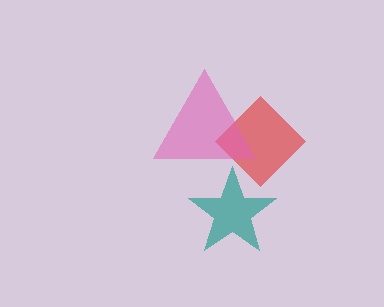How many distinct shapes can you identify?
There are 3 distinct shapes: a red diamond, a pink triangle, a teal star.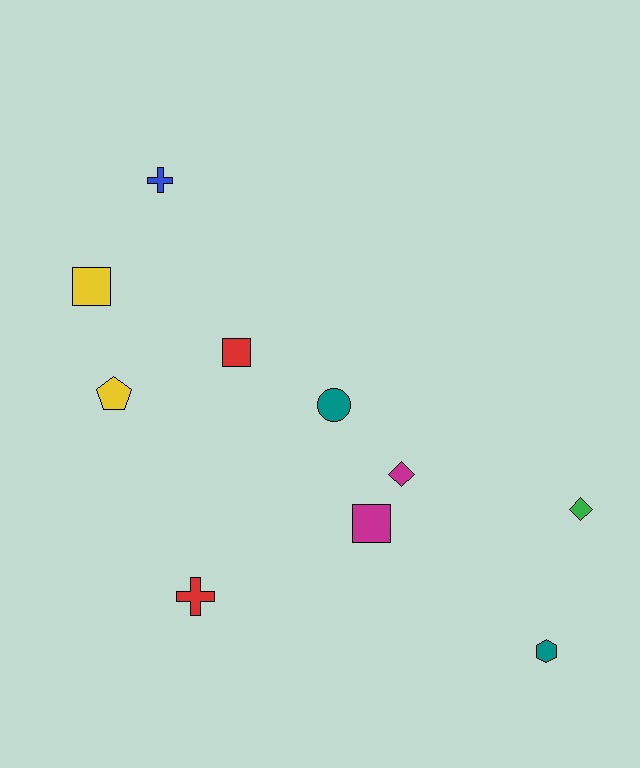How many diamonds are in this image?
There are 2 diamonds.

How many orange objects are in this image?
There are no orange objects.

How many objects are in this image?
There are 10 objects.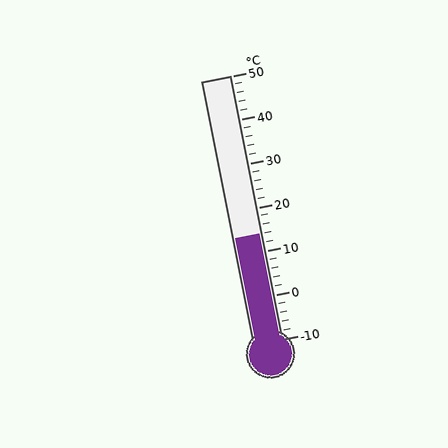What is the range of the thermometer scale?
The thermometer scale ranges from -10°C to 50°C.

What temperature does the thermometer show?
The thermometer shows approximately 14°C.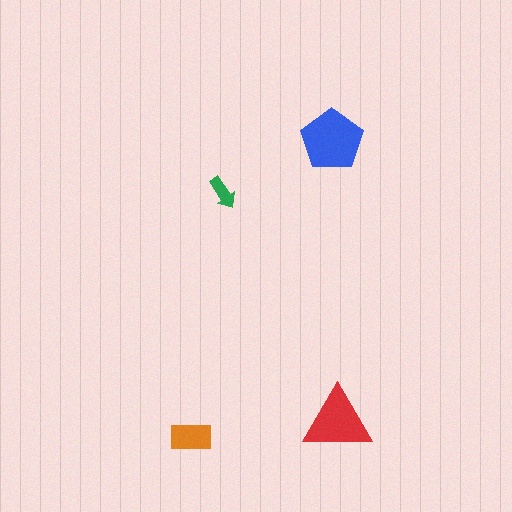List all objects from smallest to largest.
The green arrow, the orange rectangle, the red triangle, the blue pentagon.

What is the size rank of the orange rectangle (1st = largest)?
3rd.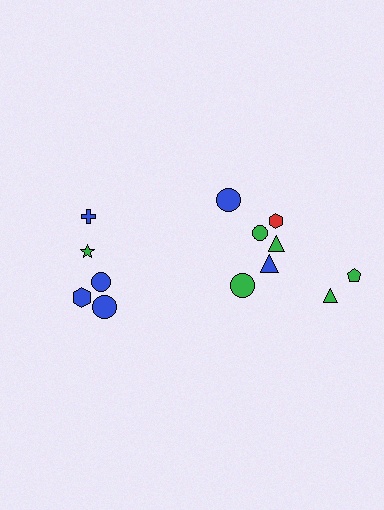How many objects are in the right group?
There are 8 objects.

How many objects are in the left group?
There are 5 objects.